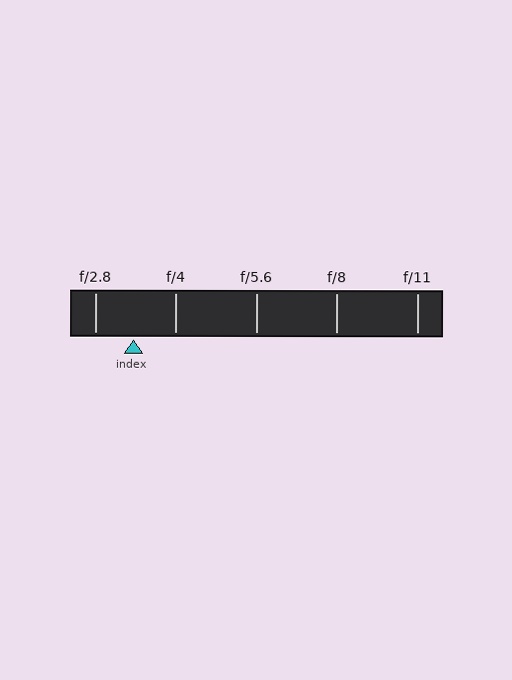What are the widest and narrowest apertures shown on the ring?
The widest aperture shown is f/2.8 and the narrowest is f/11.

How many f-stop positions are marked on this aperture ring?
There are 5 f-stop positions marked.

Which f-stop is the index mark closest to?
The index mark is closest to f/2.8.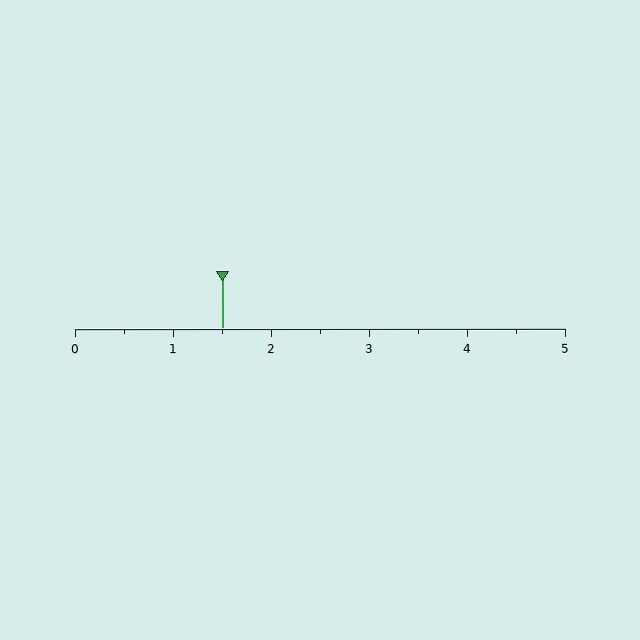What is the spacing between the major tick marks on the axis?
The major ticks are spaced 1 apart.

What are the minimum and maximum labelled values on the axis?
The axis runs from 0 to 5.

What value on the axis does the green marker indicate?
The marker indicates approximately 1.5.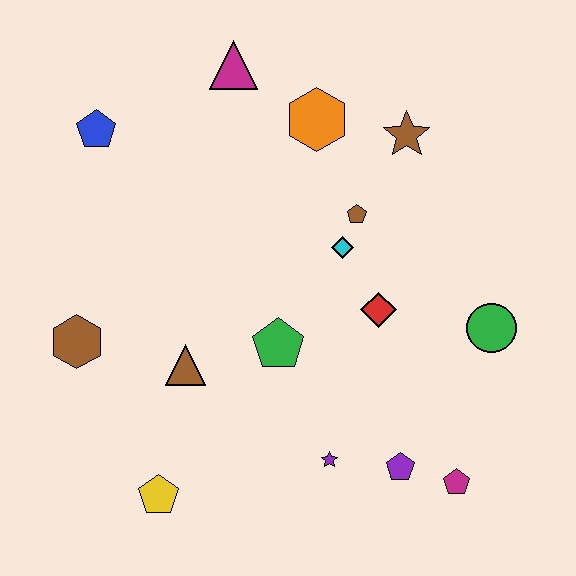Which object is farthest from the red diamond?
The blue pentagon is farthest from the red diamond.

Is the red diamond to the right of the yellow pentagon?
Yes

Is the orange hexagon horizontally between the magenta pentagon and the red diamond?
No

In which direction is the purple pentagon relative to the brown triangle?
The purple pentagon is to the right of the brown triangle.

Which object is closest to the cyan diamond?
The brown pentagon is closest to the cyan diamond.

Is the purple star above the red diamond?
No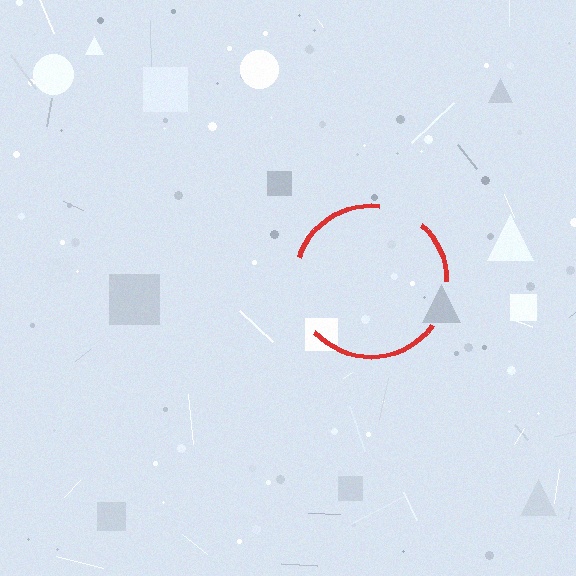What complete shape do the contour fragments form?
The contour fragments form a circle.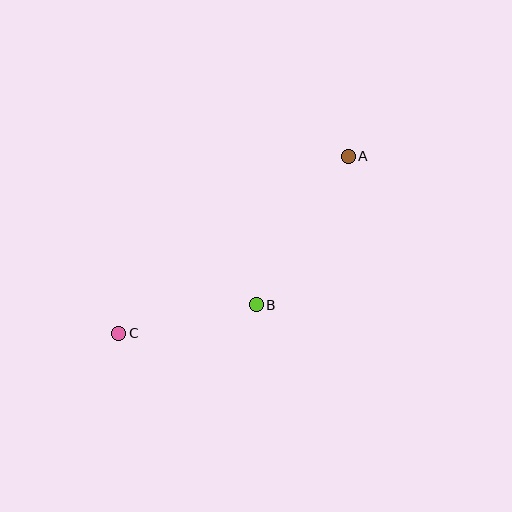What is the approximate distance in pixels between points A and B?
The distance between A and B is approximately 175 pixels.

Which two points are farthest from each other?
Points A and C are farthest from each other.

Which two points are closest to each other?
Points B and C are closest to each other.